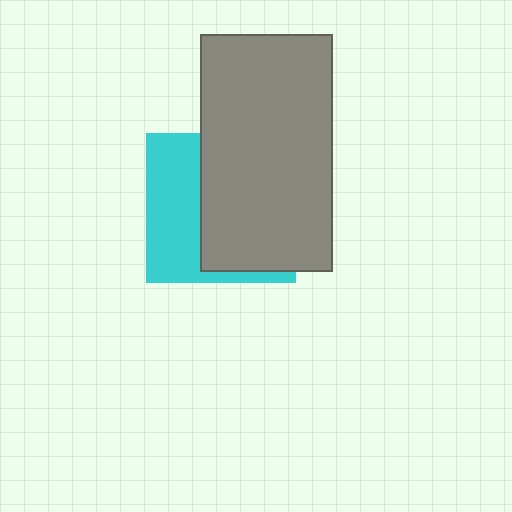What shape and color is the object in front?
The object in front is a gray rectangle.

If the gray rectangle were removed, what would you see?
You would see the complete cyan square.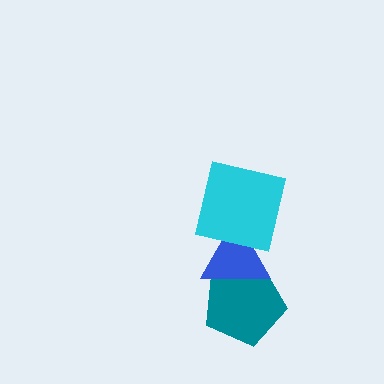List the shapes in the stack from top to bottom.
From top to bottom: the cyan square, the blue triangle, the teal pentagon.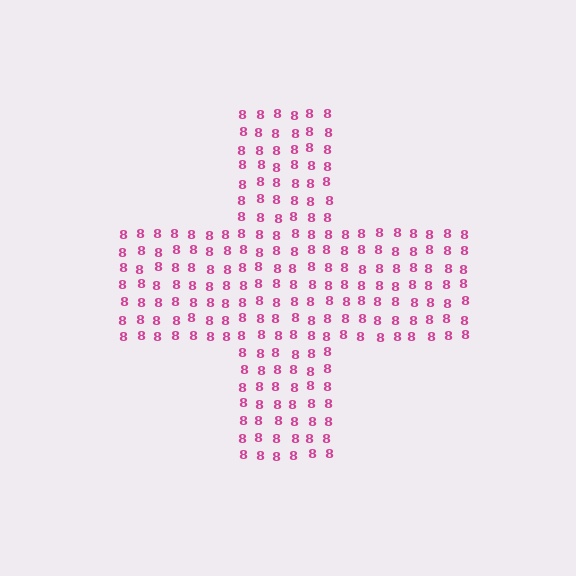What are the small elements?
The small elements are digit 8's.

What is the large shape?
The large shape is a cross.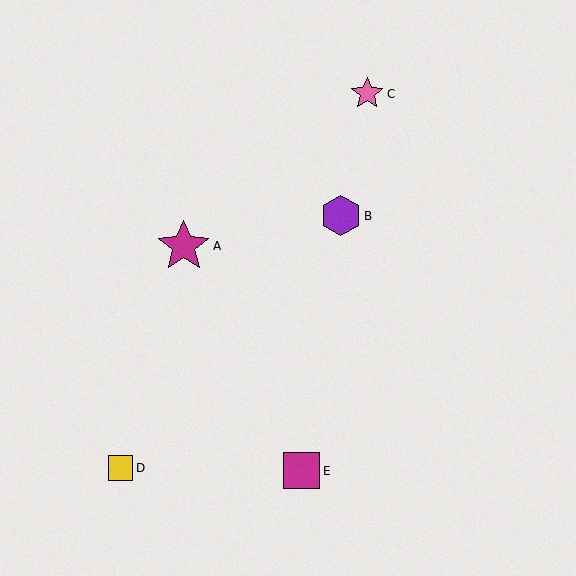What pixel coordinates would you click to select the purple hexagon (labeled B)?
Click at (341, 216) to select the purple hexagon B.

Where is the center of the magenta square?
The center of the magenta square is at (301, 471).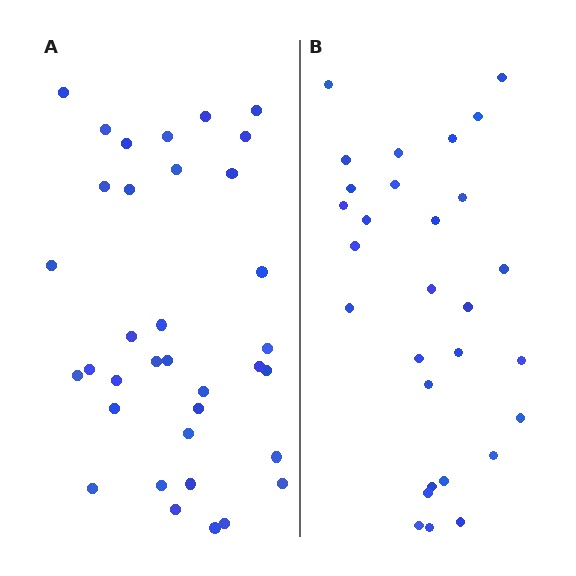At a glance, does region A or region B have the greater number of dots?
Region A (the left region) has more dots.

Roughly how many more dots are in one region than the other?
Region A has about 6 more dots than region B.